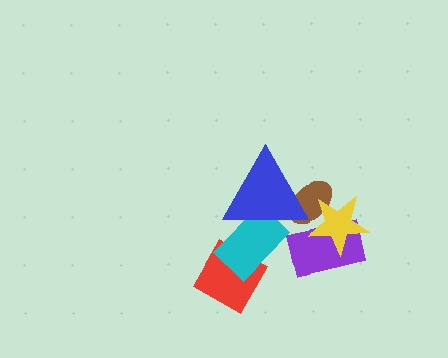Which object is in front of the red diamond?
The cyan rectangle is in front of the red diamond.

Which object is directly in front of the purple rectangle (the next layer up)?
The brown ellipse is directly in front of the purple rectangle.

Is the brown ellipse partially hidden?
Yes, it is partially covered by another shape.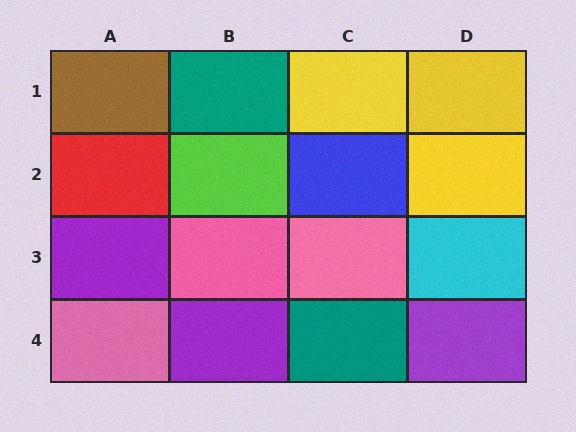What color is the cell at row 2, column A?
Red.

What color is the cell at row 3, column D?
Cyan.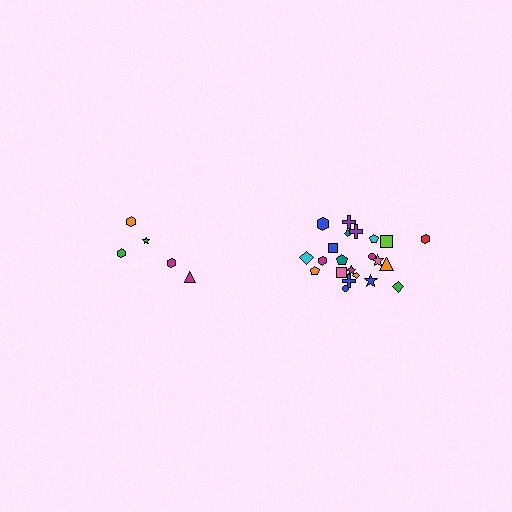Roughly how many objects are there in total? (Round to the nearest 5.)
Roughly 25 objects in total.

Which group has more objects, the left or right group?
The right group.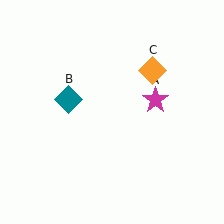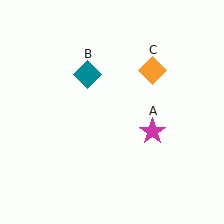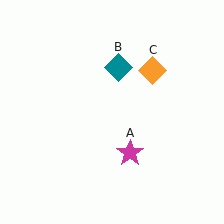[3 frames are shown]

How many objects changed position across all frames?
2 objects changed position: magenta star (object A), teal diamond (object B).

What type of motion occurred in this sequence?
The magenta star (object A), teal diamond (object B) rotated clockwise around the center of the scene.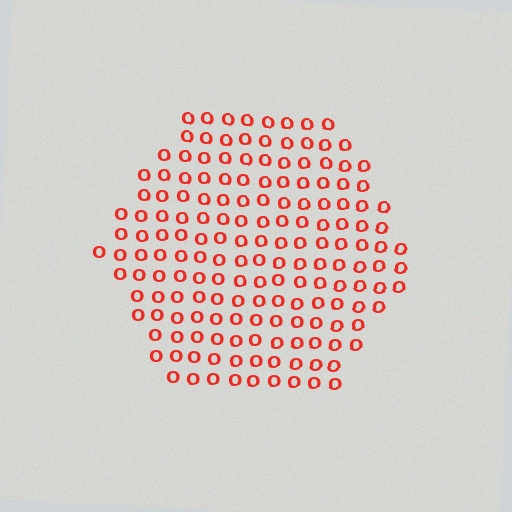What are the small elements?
The small elements are letter O's.